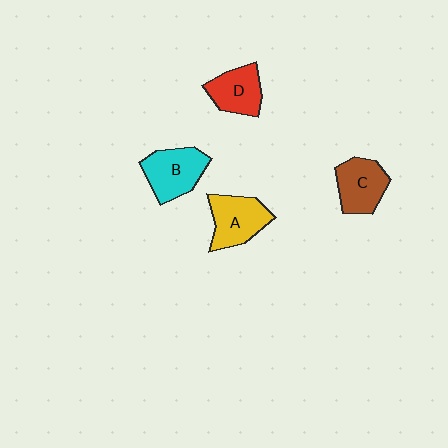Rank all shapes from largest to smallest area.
From largest to smallest: B (cyan), A (yellow), C (brown), D (red).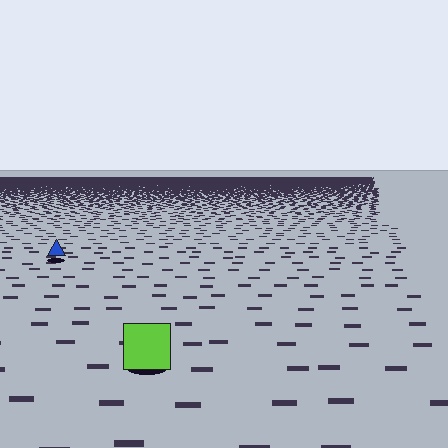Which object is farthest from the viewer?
The blue triangle is farthest from the viewer. It appears smaller and the ground texture around it is denser.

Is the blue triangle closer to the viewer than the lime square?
No. The lime square is closer — you can tell from the texture gradient: the ground texture is coarser near it.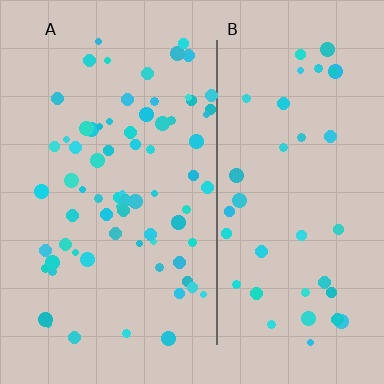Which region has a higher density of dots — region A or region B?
A (the left).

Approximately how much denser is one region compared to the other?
Approximately 1.8× — region A over region B.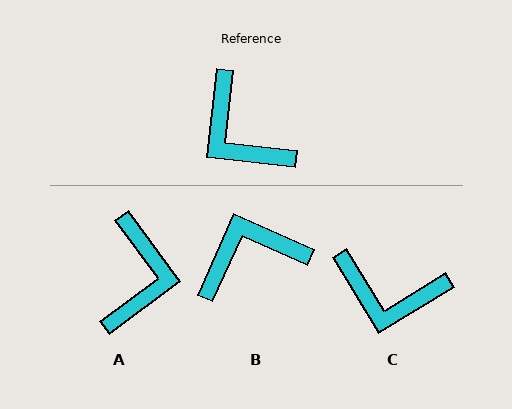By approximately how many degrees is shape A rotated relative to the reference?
Approximately 133 degrees counter-clockwise.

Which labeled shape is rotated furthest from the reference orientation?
A, about 133 degrees away.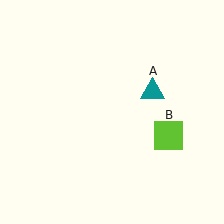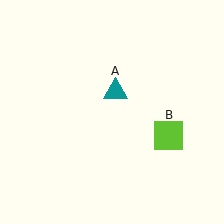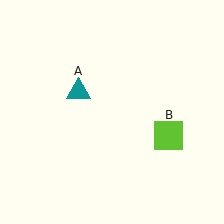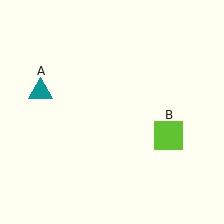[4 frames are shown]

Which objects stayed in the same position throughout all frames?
Lime square (object B) remained stationary.